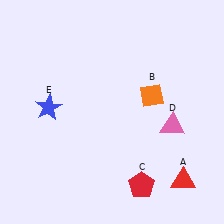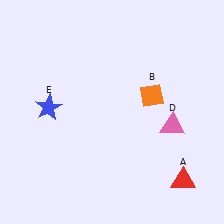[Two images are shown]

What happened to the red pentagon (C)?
The red pentagon (C) was removed in Image 2. It was in the bottom-right area of Image 1.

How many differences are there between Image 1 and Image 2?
There is 1 difference between the two images.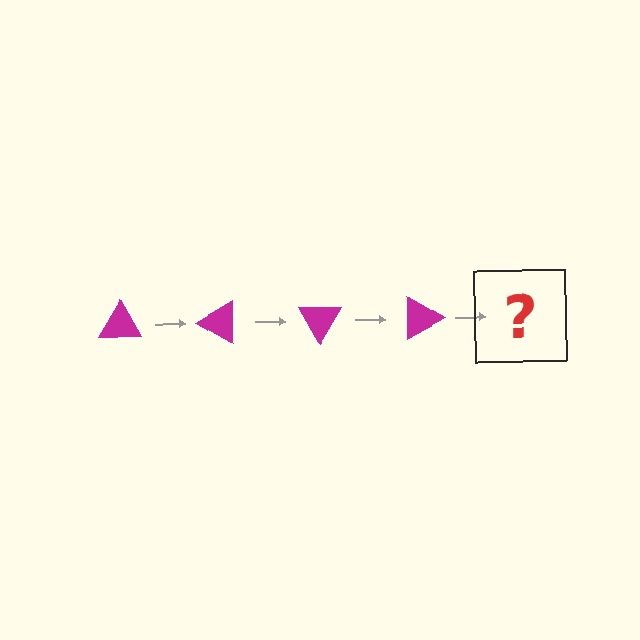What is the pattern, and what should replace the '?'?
The pattern is that the triangle rotates 30 degrees each step. The '?' should be a magenta triangle rotated 120 degrees.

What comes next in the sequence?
The next element should be a magenta triangle rotated 120 degrees.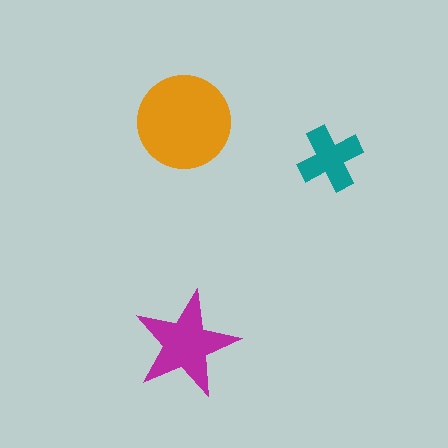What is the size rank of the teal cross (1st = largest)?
3rd.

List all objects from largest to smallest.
The orange circle, the magenta star, the teal cross.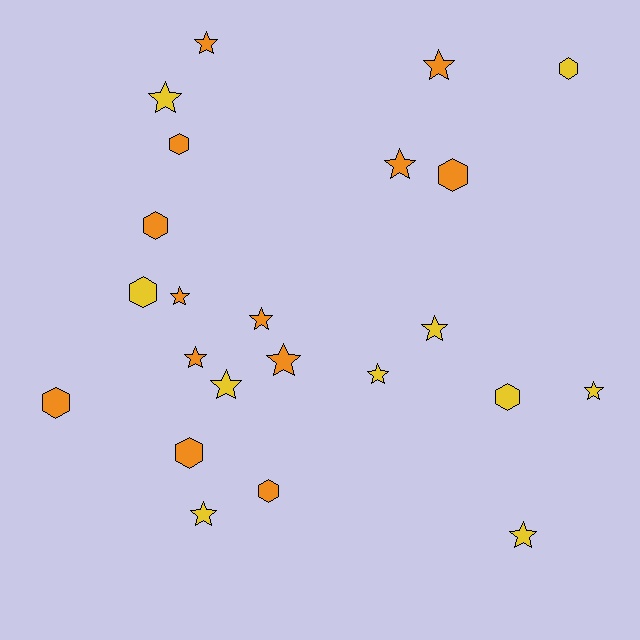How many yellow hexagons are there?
There are 3 yellow hexagons.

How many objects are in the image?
There are 23 objects.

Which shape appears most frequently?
Star, with 14 objects.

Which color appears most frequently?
Orange, with 13 objects.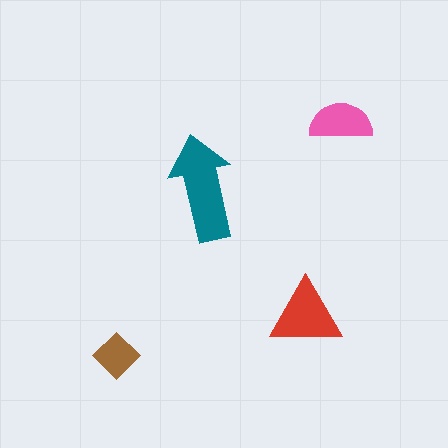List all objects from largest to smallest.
The teal arrow, the red triangle, the pink semicircle, the brown diamond.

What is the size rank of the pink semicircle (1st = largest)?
3rd.